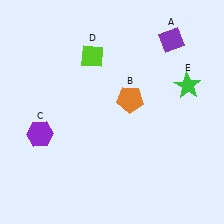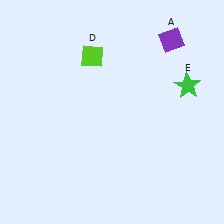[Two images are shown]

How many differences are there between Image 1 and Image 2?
There are 2 differences between the two images.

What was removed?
The orange pentagon (B), the purple hexagon (C) were removed in Image 2.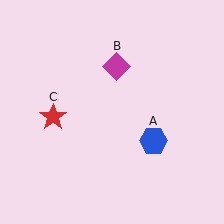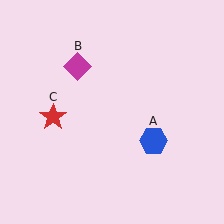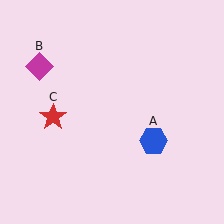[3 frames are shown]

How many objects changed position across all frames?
1 object changed position: magenta diamond (object B).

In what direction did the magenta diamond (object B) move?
The magenta diamond (object B) moved left.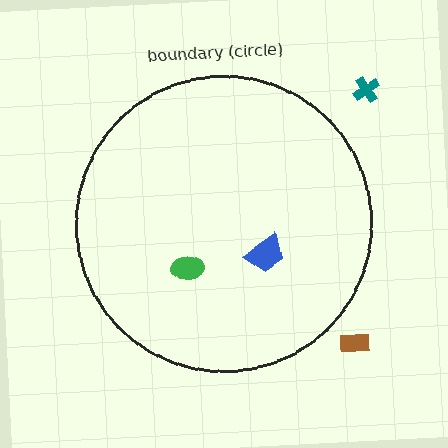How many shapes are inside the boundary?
2 inside, 2 outside.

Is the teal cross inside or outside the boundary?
Outside.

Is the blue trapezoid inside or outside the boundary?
Inside.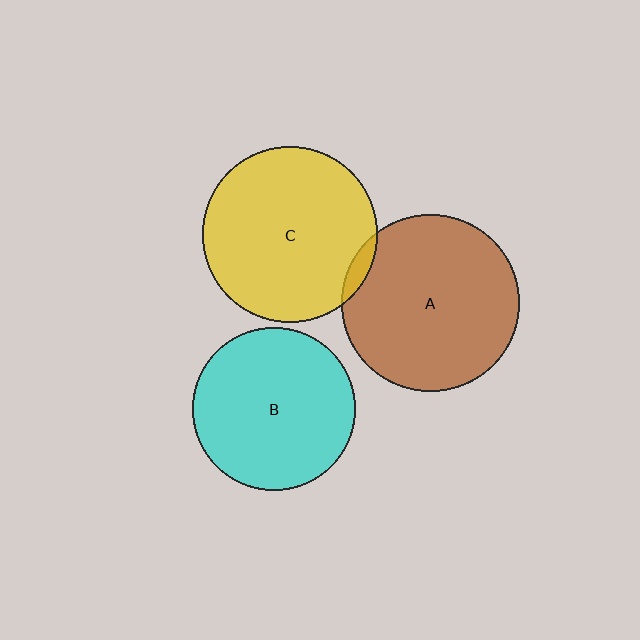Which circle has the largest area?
Circle A (brown).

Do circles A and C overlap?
Yes.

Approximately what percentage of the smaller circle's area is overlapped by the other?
Approximately 5%.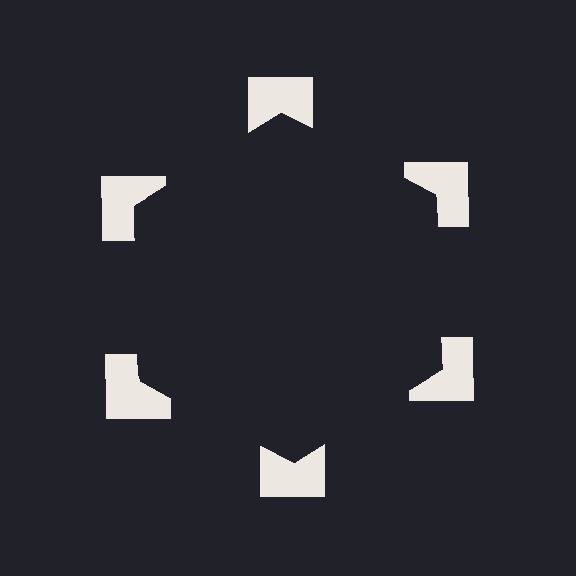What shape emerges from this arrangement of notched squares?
An illusory hexagon — its edges are inferred from the aligned wedge cuts in the notched squares, not physically drawn.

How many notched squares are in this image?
There are 6 — one at each vertex of the illusory hexagon.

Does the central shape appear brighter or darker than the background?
It typically appears slightly darker than the background, even though no actual brightness change is drawn.